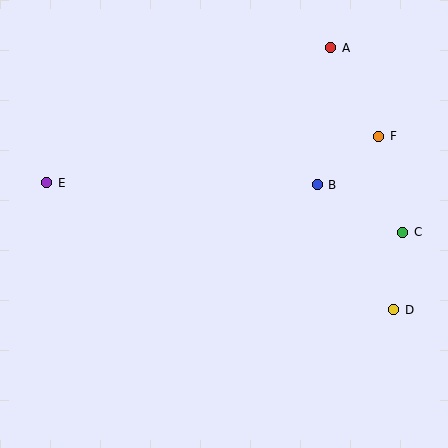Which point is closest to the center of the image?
Point B at (317, 185) is closest to the center.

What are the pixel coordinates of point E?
Point E is at (47, 183).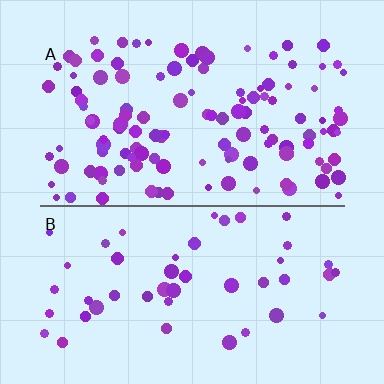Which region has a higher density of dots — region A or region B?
A (the top).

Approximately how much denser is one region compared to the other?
Approximately 2.5× — region A over region B.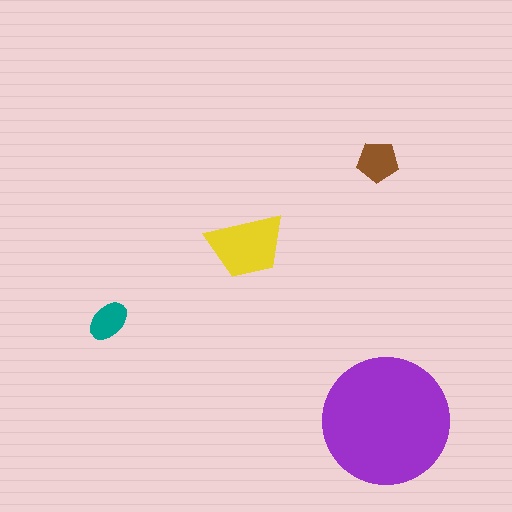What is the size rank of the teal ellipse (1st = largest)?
4th.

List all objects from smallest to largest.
The teal ellipse, the brown pentagon, the yellow trapezoid, the purple circle.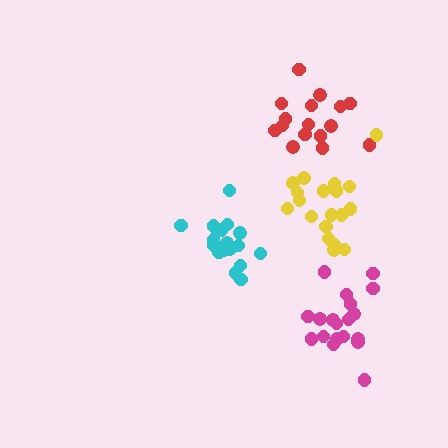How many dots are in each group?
Group 1: 17 dots, Group 2: 19 dots, Group 3: 16 dots, Group 4: 19 dots (71 total).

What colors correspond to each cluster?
The clusters are colored: cyan, magenta, red, yellow.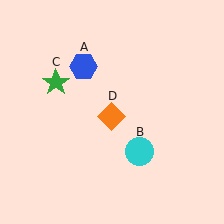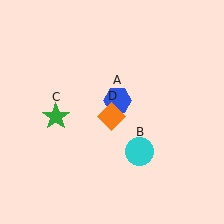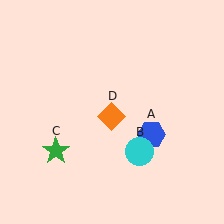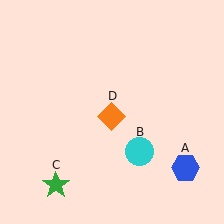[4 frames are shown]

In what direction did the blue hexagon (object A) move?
The blue hexagon (object A) moved down and to the right.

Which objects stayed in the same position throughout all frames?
Cyan circle (object B) and orange diamond (object D) remained stationary.